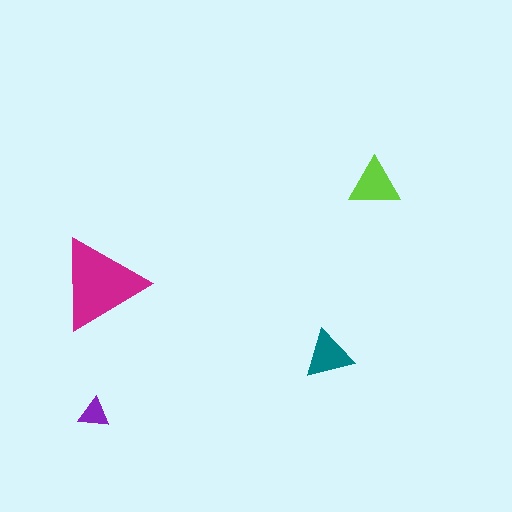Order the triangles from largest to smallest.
the magenta one, the lime one, the teal one, the purple one.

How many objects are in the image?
There are 4 objects in the image.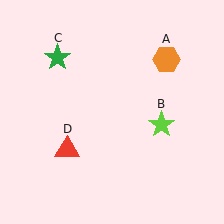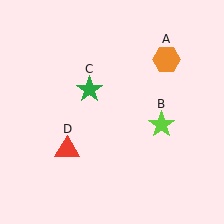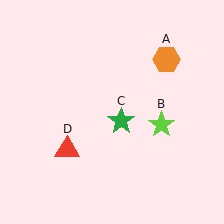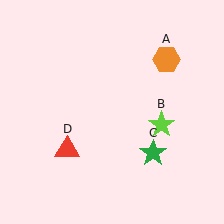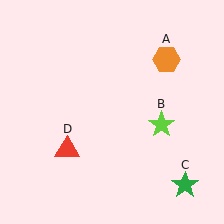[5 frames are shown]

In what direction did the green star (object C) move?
The green star (object C) moved down and to the right.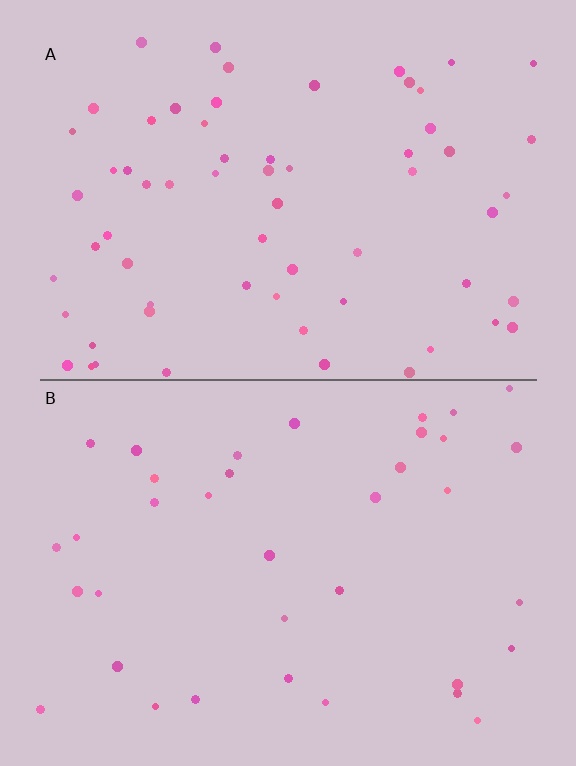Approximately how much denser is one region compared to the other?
Approximately 1.7× — region A over region B.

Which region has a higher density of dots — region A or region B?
A (the top).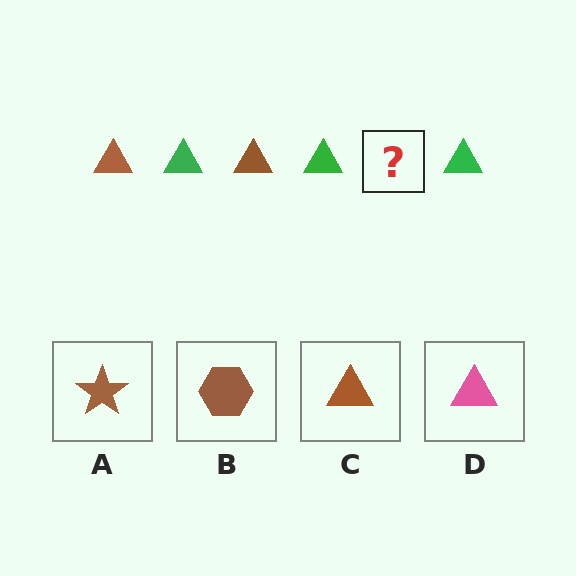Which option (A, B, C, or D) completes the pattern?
C.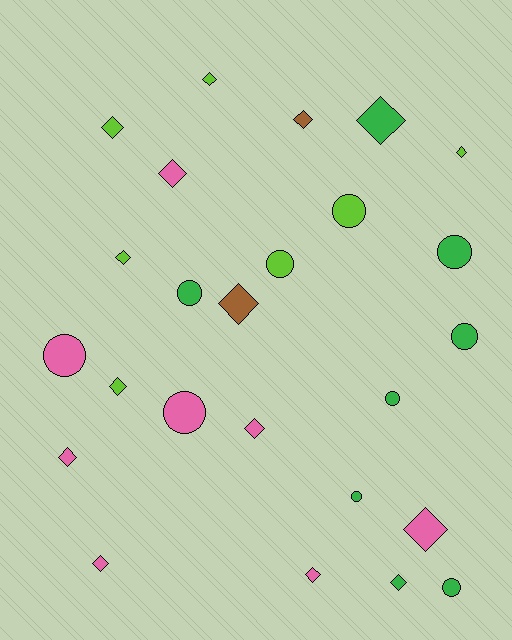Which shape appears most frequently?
Diamond, with 15 objects.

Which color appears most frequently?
Pink, with 8 objects.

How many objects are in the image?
There are 25 objects.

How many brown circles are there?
There are no brown circles.